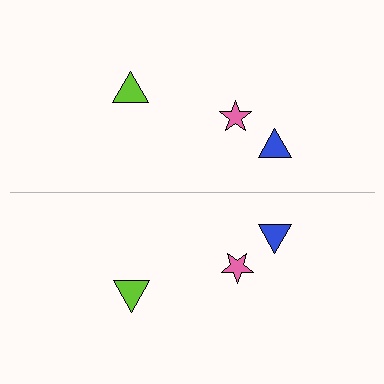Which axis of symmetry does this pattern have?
The pattern has a horizontal axis of symmetry running through the center of the image.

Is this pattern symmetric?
Yes, this pattern has bilateral (reflection) symmetry.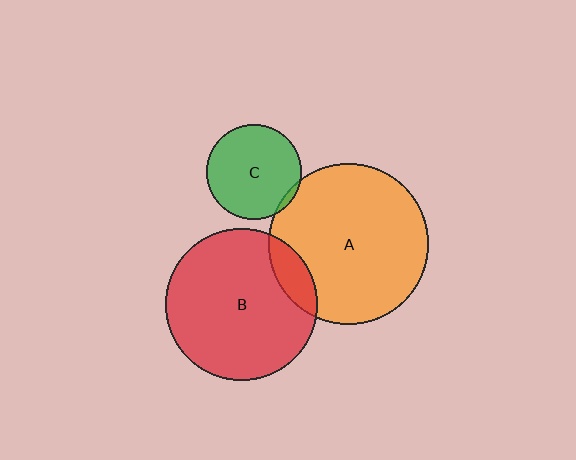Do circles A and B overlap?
Yes.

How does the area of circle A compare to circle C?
Approximately 2.9 times.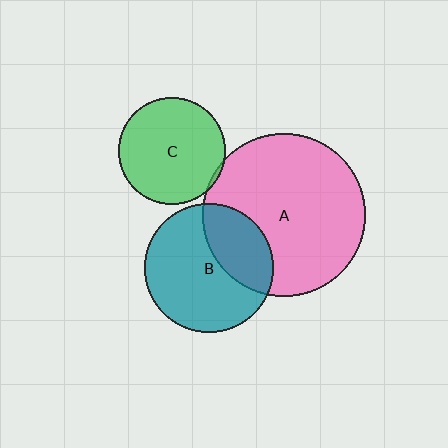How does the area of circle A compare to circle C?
Approximately 2.3 times.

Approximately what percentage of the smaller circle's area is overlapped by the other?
Approximately 35%.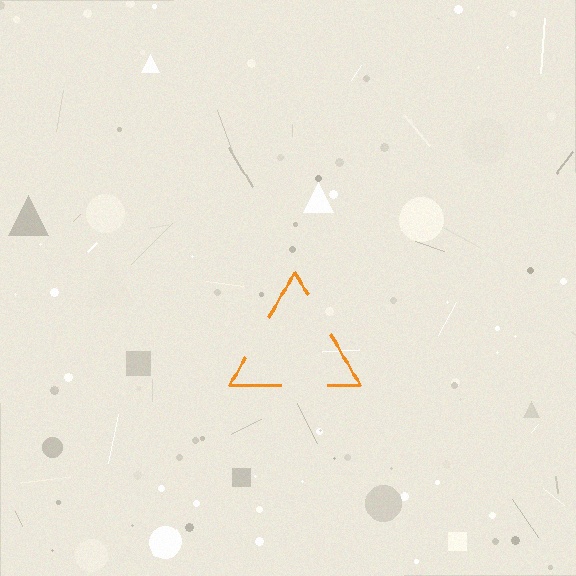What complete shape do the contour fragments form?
The contour fragments form a triangle.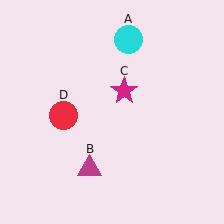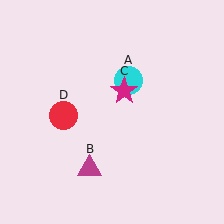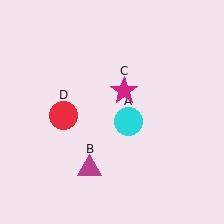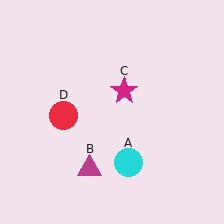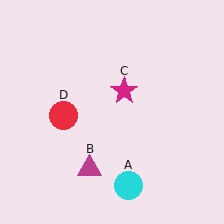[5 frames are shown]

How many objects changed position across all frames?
1 object changed position: cyan circle (object A).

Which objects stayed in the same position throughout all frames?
Magenta triangle (object B) and magenta star (object C) and red circle (object D) remained stationary.